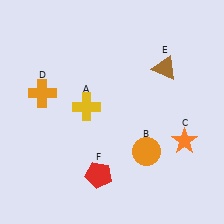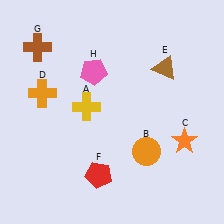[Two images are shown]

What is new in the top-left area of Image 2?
A brown cross (G) was added in the top-left area of Image 2.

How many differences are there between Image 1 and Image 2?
There are 2 differences between the two images.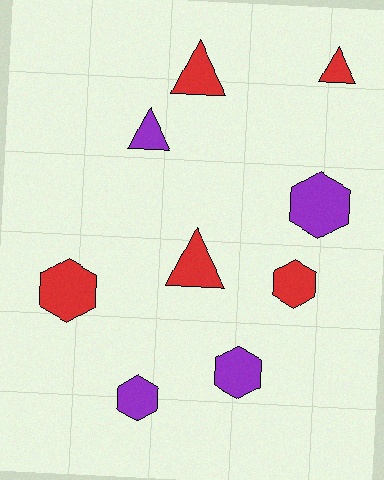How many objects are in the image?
There are 9 objects.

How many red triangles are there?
There are 3 red triangles.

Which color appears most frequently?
Red, with 5 objects.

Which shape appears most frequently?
Hexagon, with 5 objects.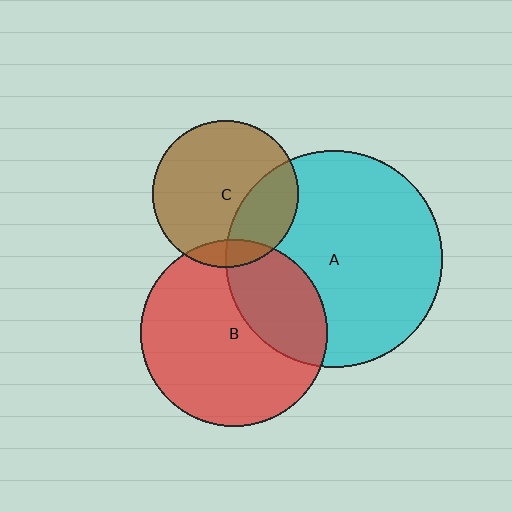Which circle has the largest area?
Circle A (cyan).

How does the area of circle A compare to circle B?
Approximately 1.3 times.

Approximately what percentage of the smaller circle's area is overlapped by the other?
Approximately 30%.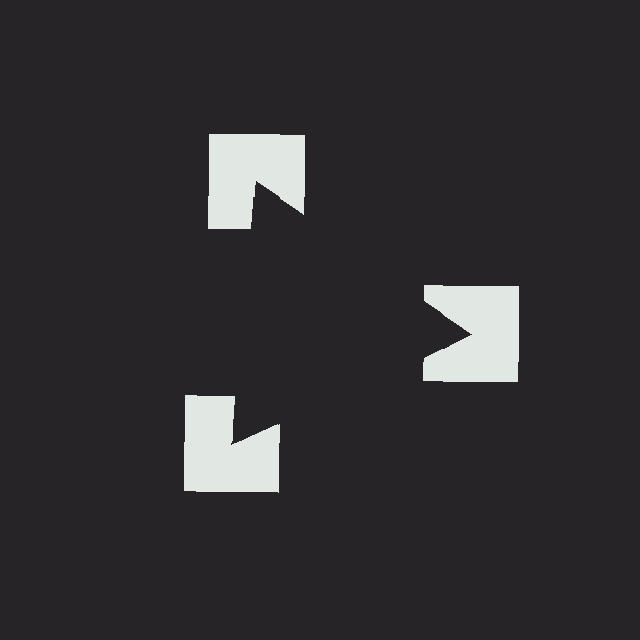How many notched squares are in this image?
There are 3 — one at each vertex of the illusory triangle.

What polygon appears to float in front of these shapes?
An illusory triangle — its edges are inferred from the aligned wedge cuts in the notched squares, not physically drawn.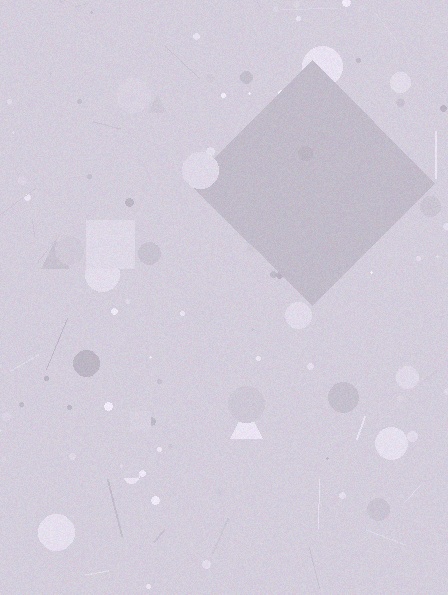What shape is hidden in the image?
A diamond is hidden in the image.